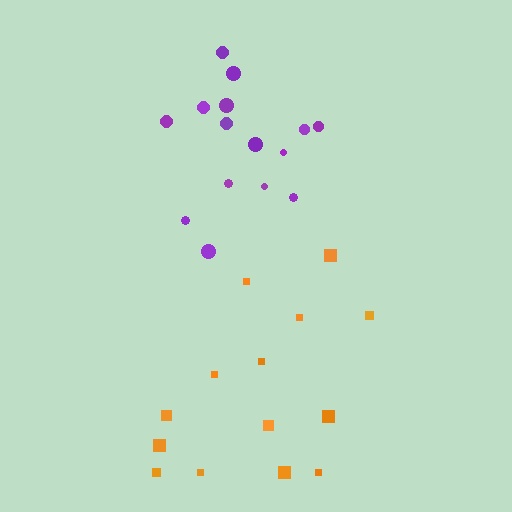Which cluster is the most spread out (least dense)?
Orange.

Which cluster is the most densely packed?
Purple.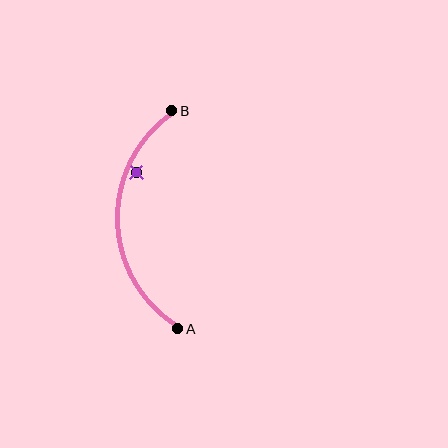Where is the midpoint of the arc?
The arc midpoint is the point on the curve farthest from the straight line joining A and B. It sits to the left of that line.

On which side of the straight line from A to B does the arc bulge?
The arc bulges to the left of the straight line connecting A and B.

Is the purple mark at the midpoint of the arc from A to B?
No — the purple mark does not lie on the arc at all. It sits slightly inside the curve.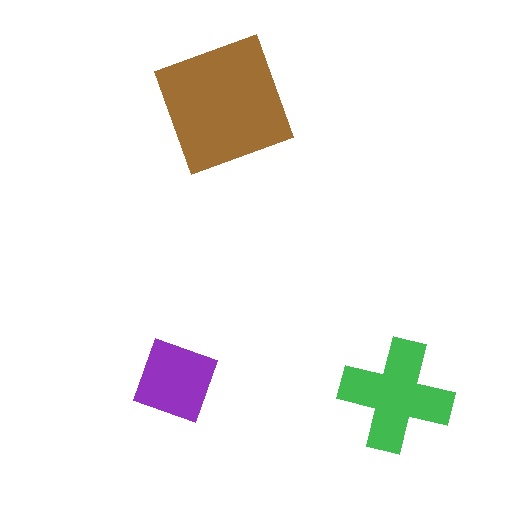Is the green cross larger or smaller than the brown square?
Smaller.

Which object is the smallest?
The purple diamond.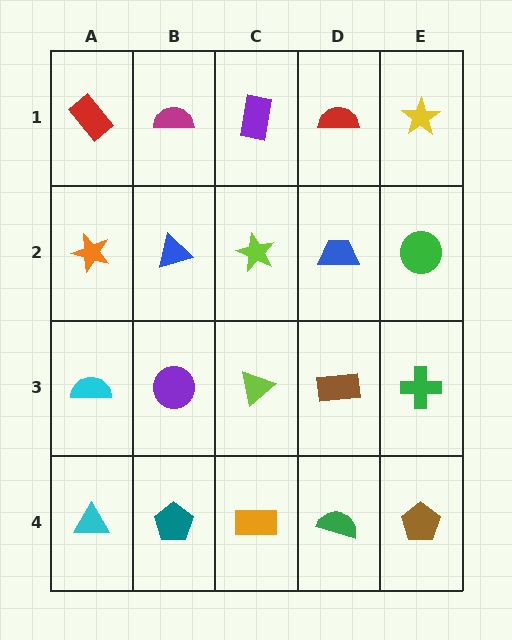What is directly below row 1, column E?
A green circle.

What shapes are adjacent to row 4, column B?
A purple circle (row 3, column B), a cyan triangle (row 4, column A), an orange rectangle (row 4, column C).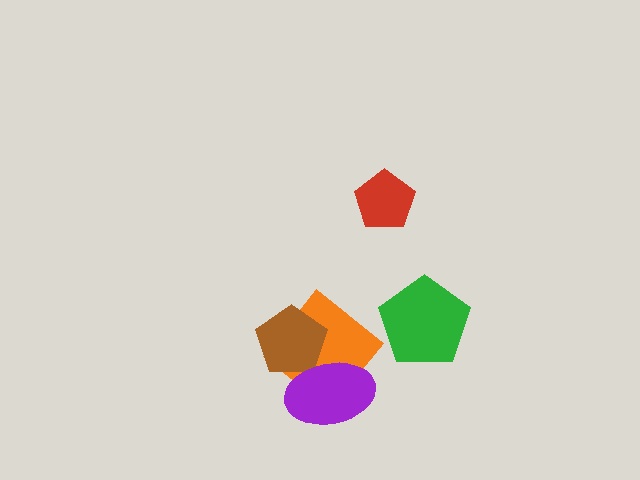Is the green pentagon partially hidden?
No, no other shape covers it.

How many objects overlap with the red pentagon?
0 objects overlap with the red pentagon.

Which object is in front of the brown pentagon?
The purple ellipse is in front of the brown pentagon.